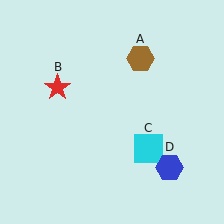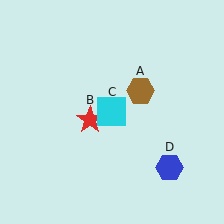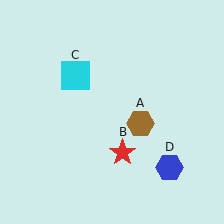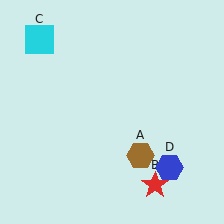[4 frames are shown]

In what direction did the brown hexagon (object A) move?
The brown hexagon (object A) moved down.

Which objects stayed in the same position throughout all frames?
Blue hexagon (object D) remained stationary.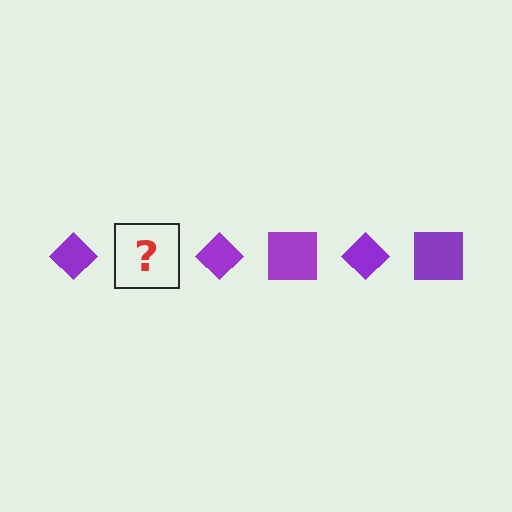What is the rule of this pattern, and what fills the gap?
The rule is that the pattern cycles through diamond, square shapes in purple. The gap should be filled with a purple square.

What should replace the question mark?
The question mark should be replaced with a purple square.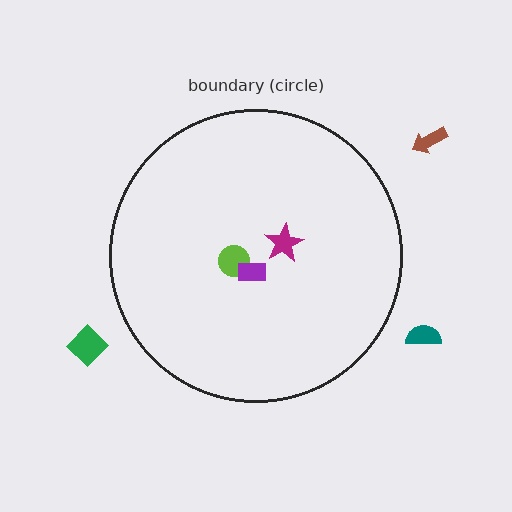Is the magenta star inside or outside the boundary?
Inside.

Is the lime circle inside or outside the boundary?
Inside.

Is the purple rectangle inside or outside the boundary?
Inside.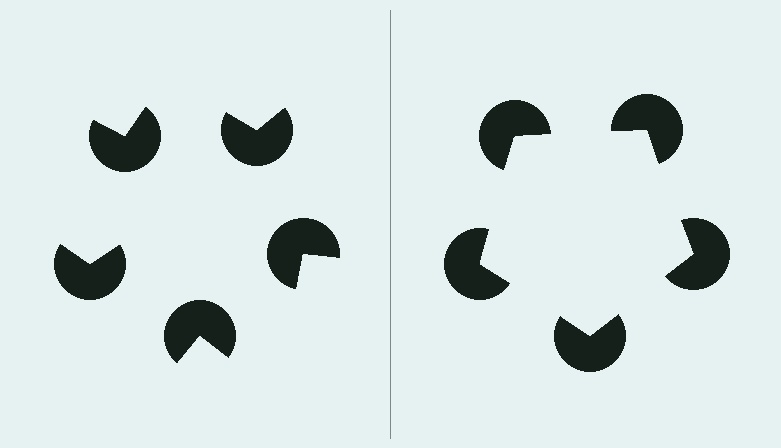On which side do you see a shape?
An illusory pentagon appears on the right side. On the left side the wedge cuts are rotated, so no coherent shape forms.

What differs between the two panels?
The pac-man discs are positioned identically on both sides; only the wedge orientations differ. On the right they align to a pentagon; on the left they are misaligned.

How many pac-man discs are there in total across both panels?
10 — 5 on each side.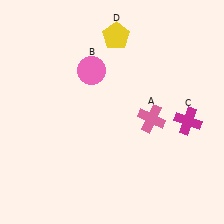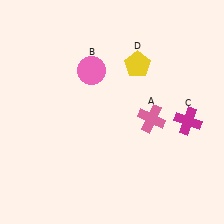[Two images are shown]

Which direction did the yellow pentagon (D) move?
The yellow pentagon (D) moved down.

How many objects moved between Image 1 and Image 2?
1 object moved between the two images.